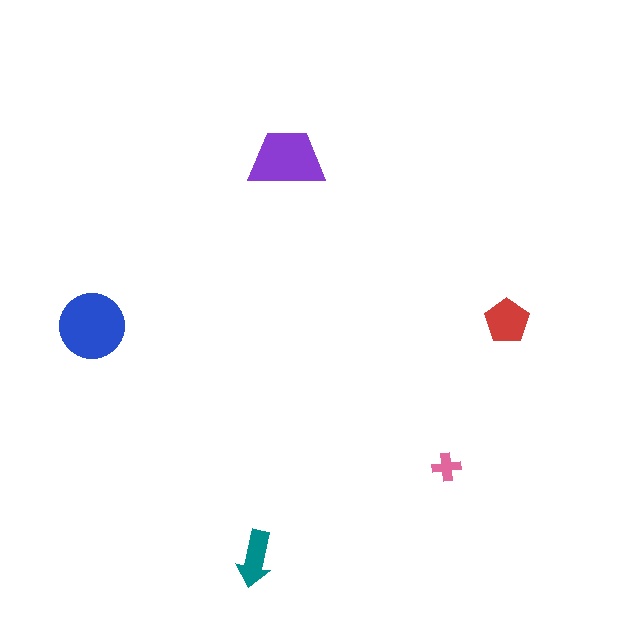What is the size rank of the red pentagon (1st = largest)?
3rd.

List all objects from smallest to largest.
The pink cross, the teal arrow, the red pentagon, the purple trapezoid, the blue circle.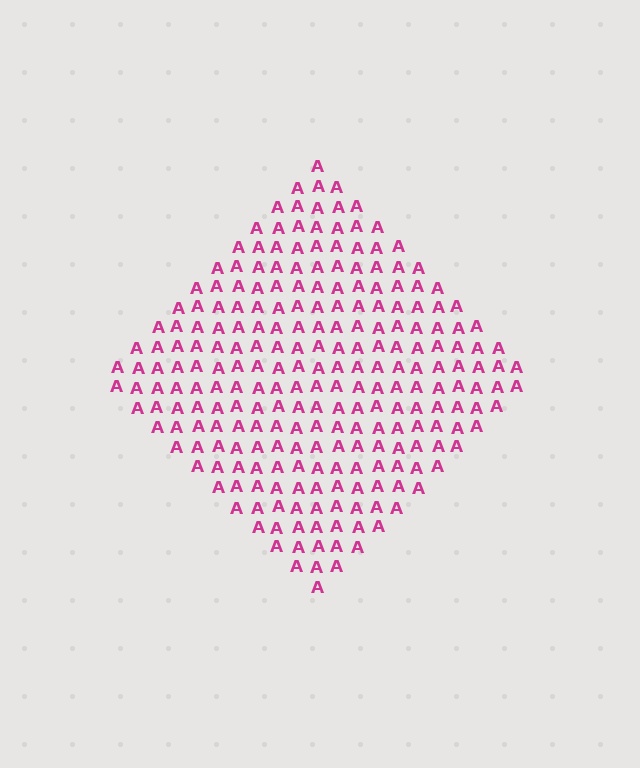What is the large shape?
The large shape is a diamond.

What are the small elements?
The small elements are letter A's.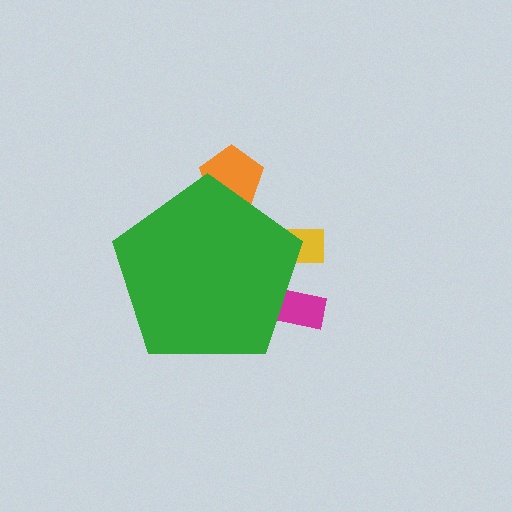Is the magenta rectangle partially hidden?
Yes, the magenta rectangle is partially hidden behind the green pentagon.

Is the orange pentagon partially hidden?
Yes, the orange pentagon is partially hidden behind the green pentagon.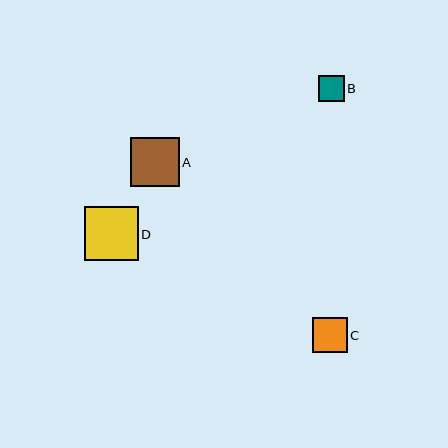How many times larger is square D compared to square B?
Square D is approximately 2.1 times the size of square B.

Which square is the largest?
Square D is the largest with a size of approximately 54 pixels.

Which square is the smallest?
Square B is the smallest with a size of approximately 26 pixels.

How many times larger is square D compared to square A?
Square D is approximately 1.1 times the size of square A.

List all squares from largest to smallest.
From largest to smallest: D, A, C, B.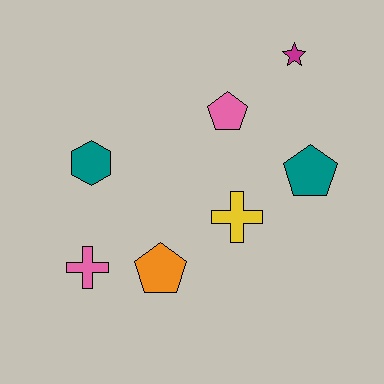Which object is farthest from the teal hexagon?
The magenta star is farthest from the teal hexagon.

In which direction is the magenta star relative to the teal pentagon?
The magenta star is above the teal pentagon.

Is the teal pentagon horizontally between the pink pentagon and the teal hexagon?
No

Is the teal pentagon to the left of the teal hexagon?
No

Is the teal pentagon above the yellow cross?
Yes